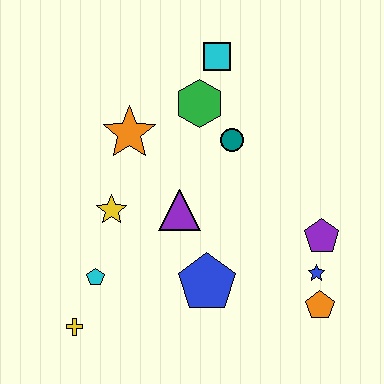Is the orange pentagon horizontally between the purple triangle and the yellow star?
No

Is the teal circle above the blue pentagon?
Yes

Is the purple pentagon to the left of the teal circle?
No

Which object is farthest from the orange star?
The orange pentagon is farthest from the orange star.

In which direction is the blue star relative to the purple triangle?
The blue star is to the right of the purple triangle.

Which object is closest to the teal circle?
The green hexagon is closest to the teal circle.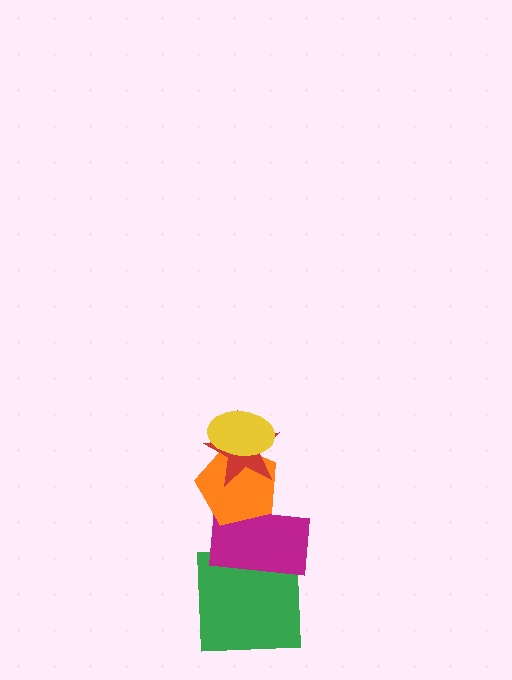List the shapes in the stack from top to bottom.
From top to bottom: the yellow ellipse, the red star, the orange pentagon, the magenta rectangle, the green square.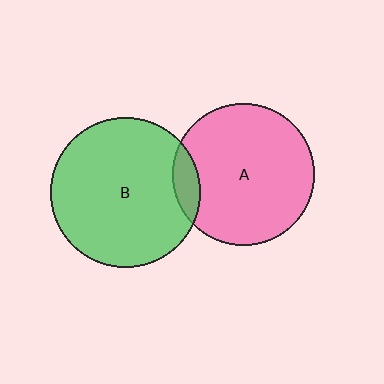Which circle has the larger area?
Circle B (green).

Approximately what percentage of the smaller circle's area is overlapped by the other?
Approximately 10%.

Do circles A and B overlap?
Yes.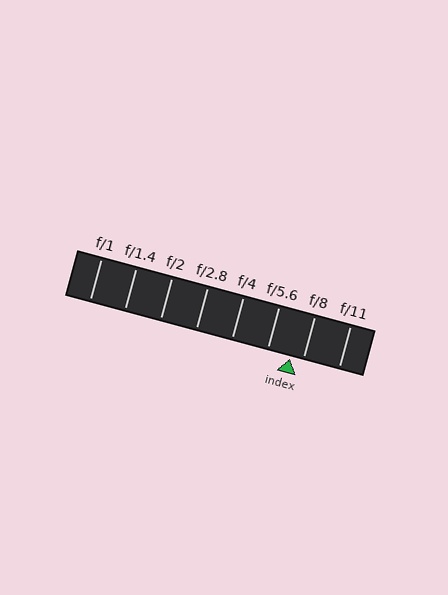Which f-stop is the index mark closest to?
The index mark is closest to f/8.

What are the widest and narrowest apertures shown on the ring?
The widest aperture shown is f/1 and the narrowest is f/11.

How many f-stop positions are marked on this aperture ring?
There are 8 f-stop positions marked.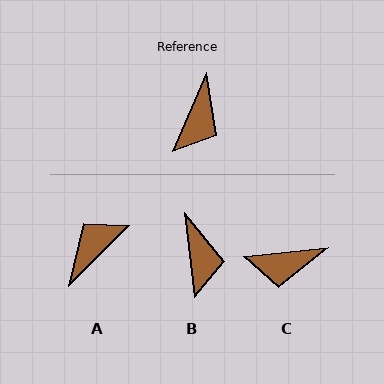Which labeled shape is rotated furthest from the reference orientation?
A, about 158 degrees away.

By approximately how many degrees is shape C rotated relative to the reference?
Approximately 61 degrees clockwise.